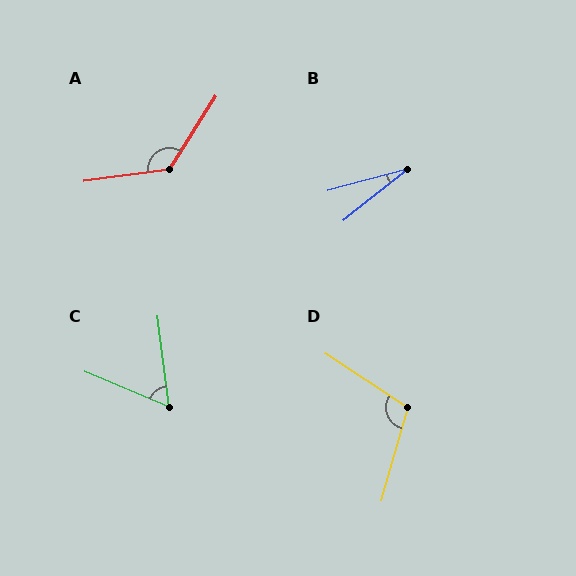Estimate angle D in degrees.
Approximately 107 degrees.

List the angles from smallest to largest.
B (23°), C (60°), D (107°), A (129°).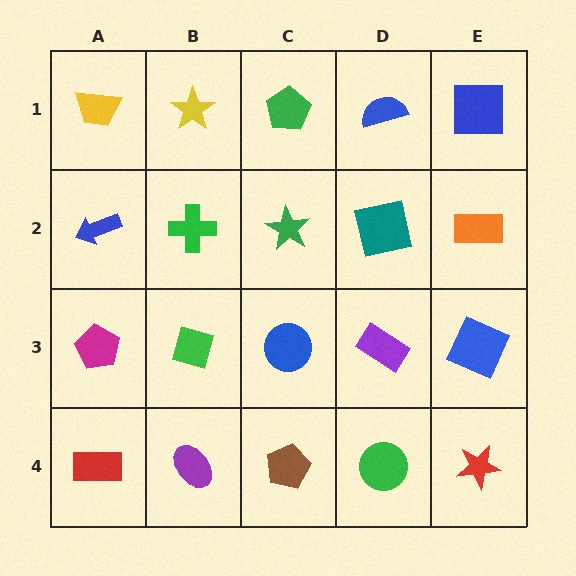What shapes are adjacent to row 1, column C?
A green star (row 2, column C), a yellow star (row 1, column B), a blue semicircle (row 1, column D).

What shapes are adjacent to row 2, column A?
A yellow trapezoid (row 1, column A), a magenta pentagon (row 3, column A), a green cross (row 2, column B).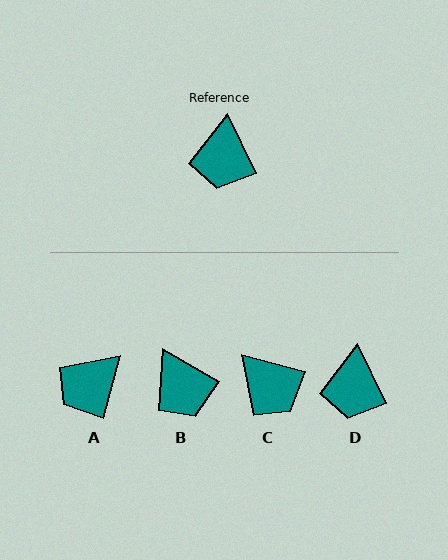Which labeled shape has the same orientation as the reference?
D.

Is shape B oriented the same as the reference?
No, it is off by about 34 degrees.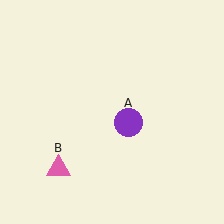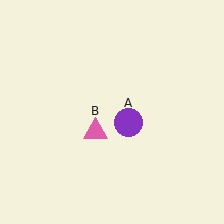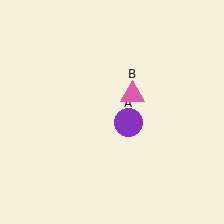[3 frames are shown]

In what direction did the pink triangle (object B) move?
The pink triangle (object B) moved up and to the right.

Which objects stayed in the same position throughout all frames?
Purple circle (object A) remained stationary.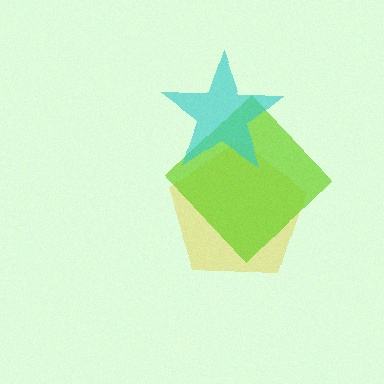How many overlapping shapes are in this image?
There are 3 overlapping shapes in the image.